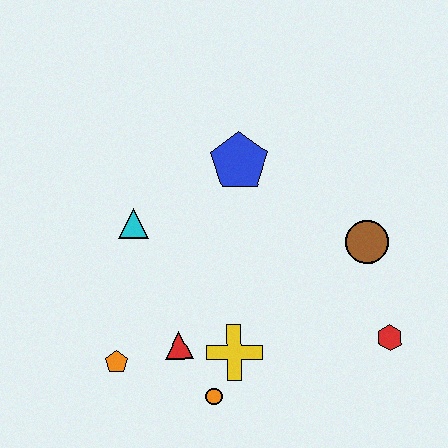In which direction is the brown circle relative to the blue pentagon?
The brown circle is to the right of the blue pentagon.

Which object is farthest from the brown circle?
The orange pentagon is farthest from the brown circle.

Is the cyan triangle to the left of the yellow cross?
Yes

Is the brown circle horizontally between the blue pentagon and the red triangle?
No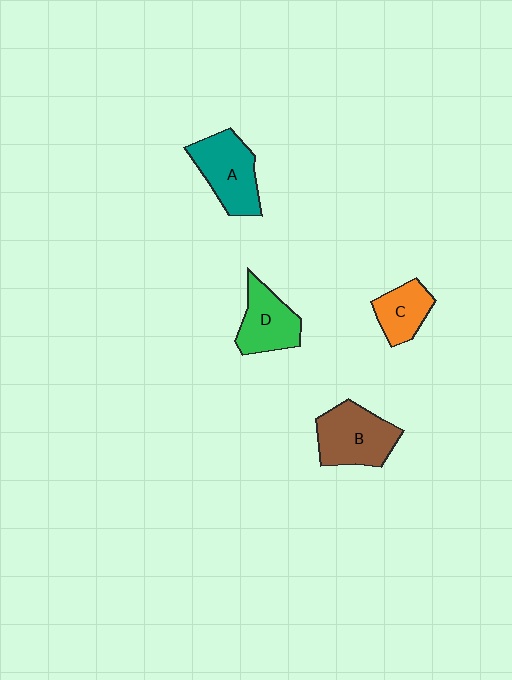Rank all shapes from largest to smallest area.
From largest to smallest: B (brown), A (teal), D (green), C (orange).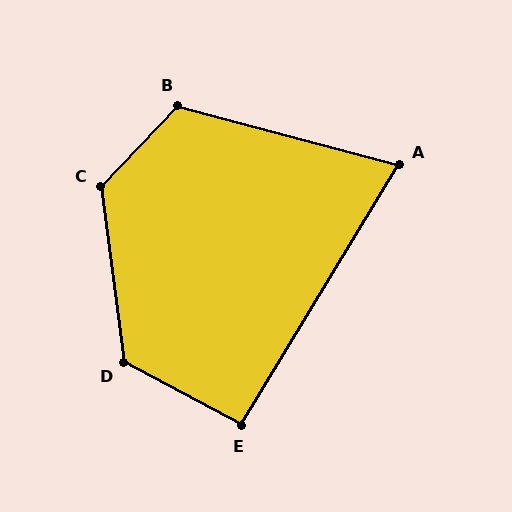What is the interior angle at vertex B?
Approximately 118 degrees (obtuse).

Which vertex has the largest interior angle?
C, at approximately 129 degrees.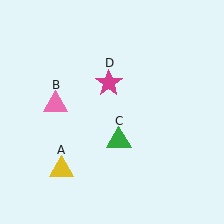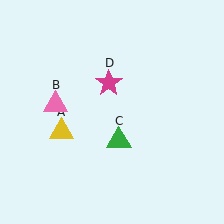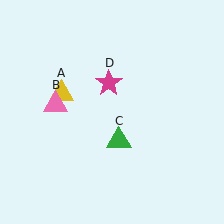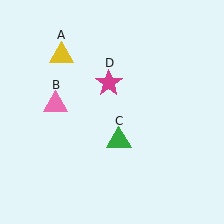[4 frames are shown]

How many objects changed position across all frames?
1 object changed position: yellow triangle (object A).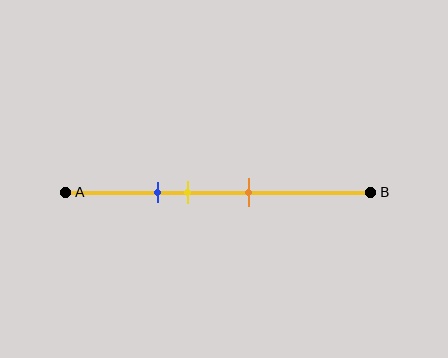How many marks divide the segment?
There are 3 marks dividing the segment.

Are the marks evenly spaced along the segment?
Yes, the marks are approximately evenly spaced.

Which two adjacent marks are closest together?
The blue and yellow marks are the closest adjacent pair.